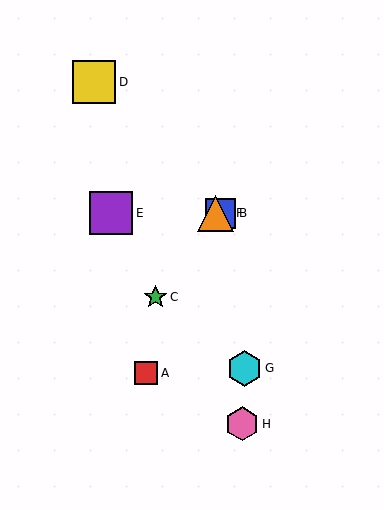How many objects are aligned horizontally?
3 objects (B, E, F) are aligned horizontally.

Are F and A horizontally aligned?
No, F is at y≈213 and A is at y≈373.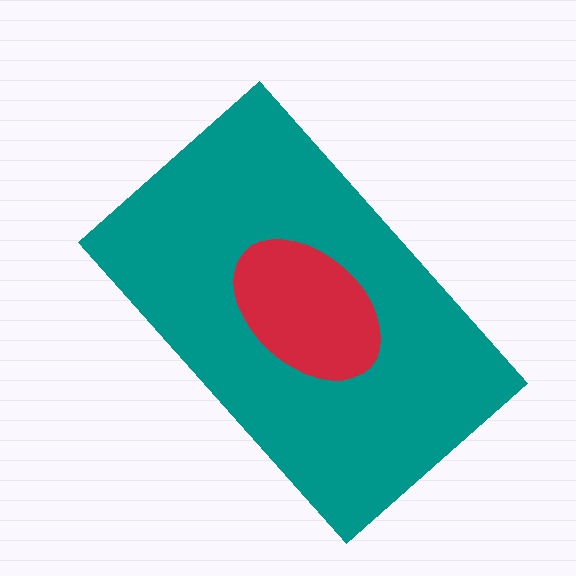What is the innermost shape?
The red ellipse.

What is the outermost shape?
The teal rectangle.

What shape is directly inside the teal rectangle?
The red ellipse.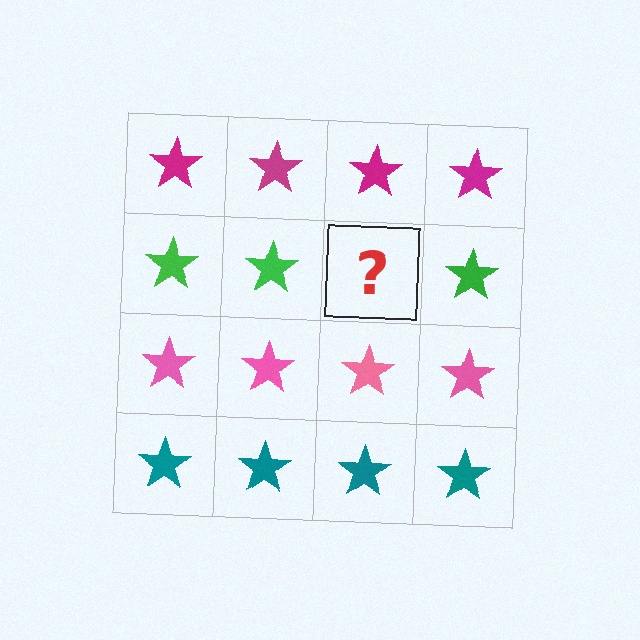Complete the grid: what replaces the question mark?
The question mark should be replaced with a green star.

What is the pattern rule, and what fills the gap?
The rule is that each row has a consistent color. The gap should be filled with a green star.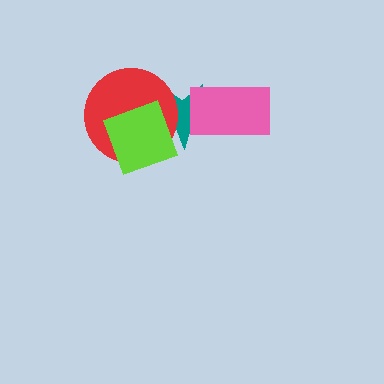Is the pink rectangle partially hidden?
No, no other shape covers it.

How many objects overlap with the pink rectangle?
1 object overlaps with the pink rectangle.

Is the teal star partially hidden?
Yes, it is partially covered by another shape.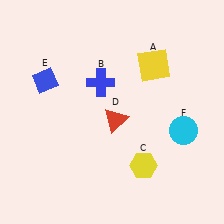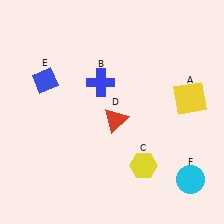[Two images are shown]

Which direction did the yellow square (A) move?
The yellow square (A) moved right.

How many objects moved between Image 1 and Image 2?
2 objects moved between the two images.